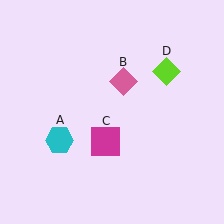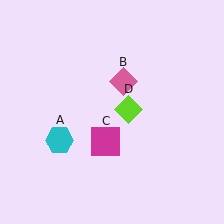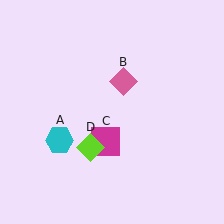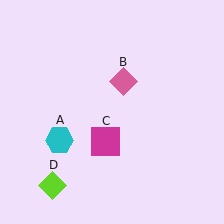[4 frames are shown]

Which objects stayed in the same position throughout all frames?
Cyan hexagon (object A) and pink diamond (object B) and magenta square (object C) remained stationary.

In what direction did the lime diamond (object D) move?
The lime diamond (object D) moved down and to the left.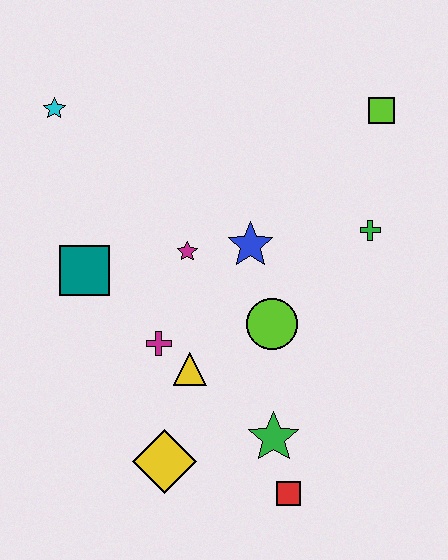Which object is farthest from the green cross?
The cyan star is farthest from the green cross.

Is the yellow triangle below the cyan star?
Yes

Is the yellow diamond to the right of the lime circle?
No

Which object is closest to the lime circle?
The blue star is closest to the lime circle.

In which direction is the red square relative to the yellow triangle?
The red square is below the yellow triangle.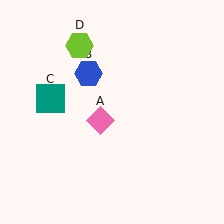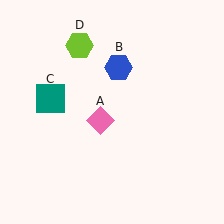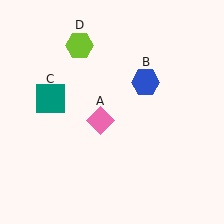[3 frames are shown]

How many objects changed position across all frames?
1 object changed position: blue hexagon (object B).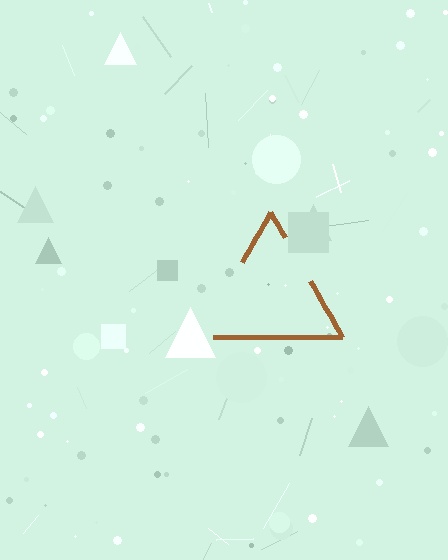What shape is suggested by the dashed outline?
The dashed outline suggests a triangle.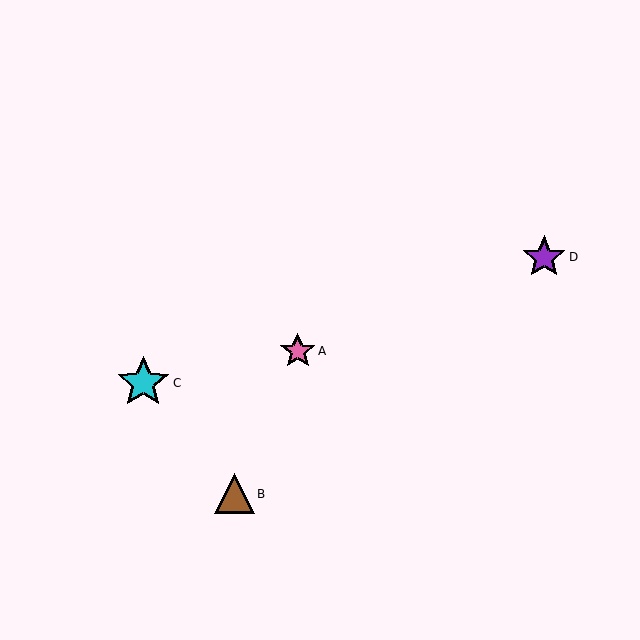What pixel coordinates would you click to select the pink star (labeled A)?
Click at (298, 351) to select the pink star A.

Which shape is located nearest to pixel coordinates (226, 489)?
The brown triangle (labeled B) at (234, 494) is nearest to that location.